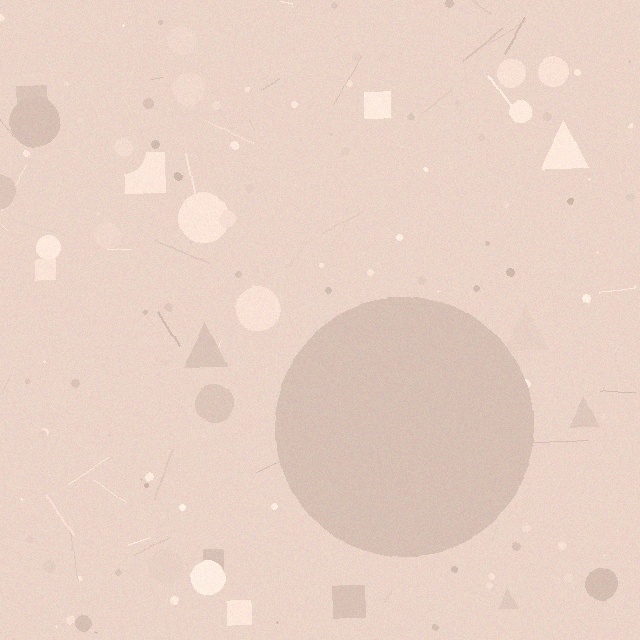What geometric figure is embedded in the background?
A circle is embedded in the background.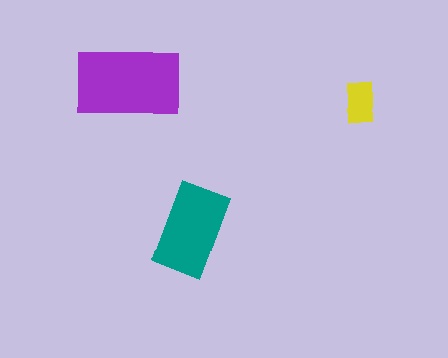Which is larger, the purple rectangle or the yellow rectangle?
The purple one.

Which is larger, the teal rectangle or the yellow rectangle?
The teal one.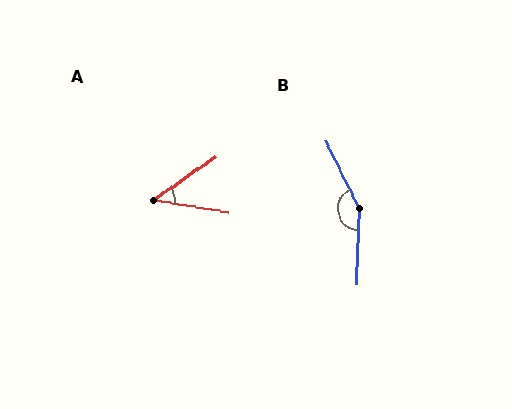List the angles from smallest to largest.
A (44°), B (152°).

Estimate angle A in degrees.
Approximately 44 degrees.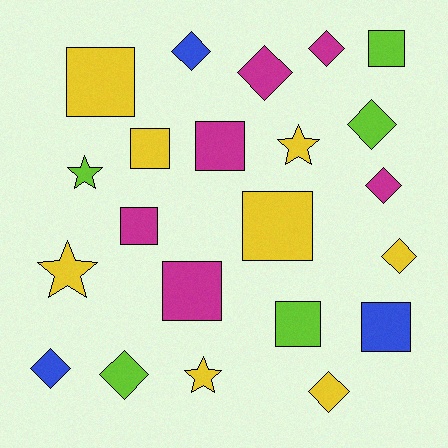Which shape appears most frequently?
Diamond, with 9 objects.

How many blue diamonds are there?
There are 2 blue diamonds.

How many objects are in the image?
There are 22 objects.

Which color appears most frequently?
Yellow, with 8 objects.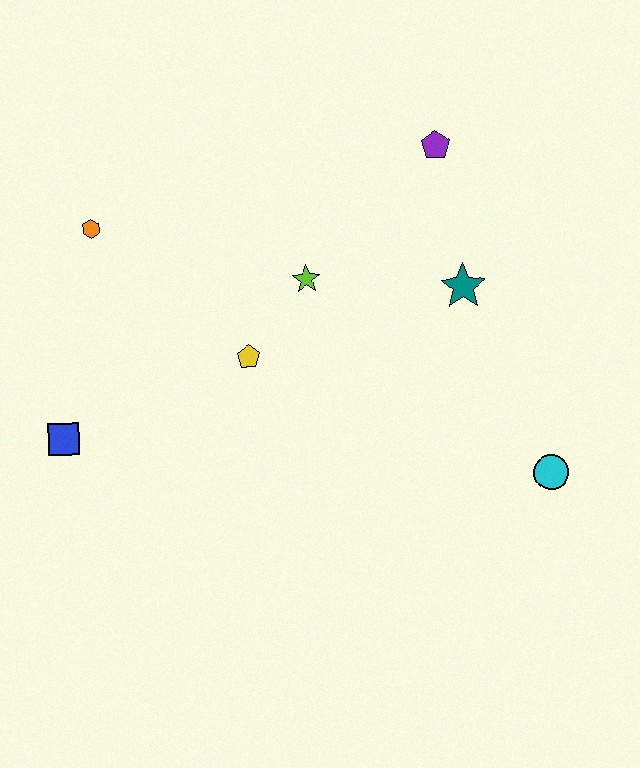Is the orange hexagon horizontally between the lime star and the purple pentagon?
No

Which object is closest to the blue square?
The yellow pentagon is closest to the blue square.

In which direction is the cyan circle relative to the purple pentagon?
The cyan circle is below the purple pentagon.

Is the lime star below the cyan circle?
No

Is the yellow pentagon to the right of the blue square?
Yes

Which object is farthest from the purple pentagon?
The blue square is farthest from the purple pentagon.